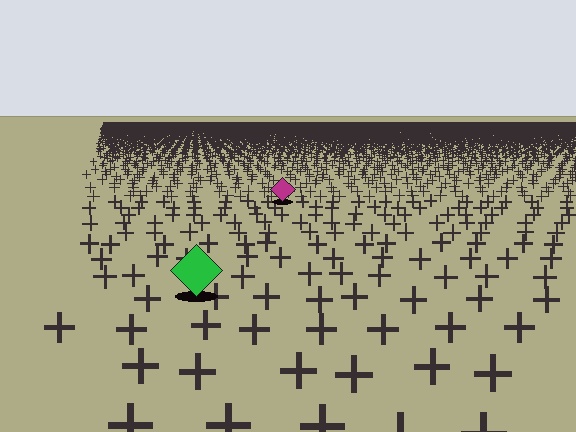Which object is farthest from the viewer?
The magenta diamond is farthest from the viewer. It appears smaller and the ground texture around it is denser.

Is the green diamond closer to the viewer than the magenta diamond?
Yes. The green diamond is closer — you can tell from the texture gradient: the ground texture is coarser near it.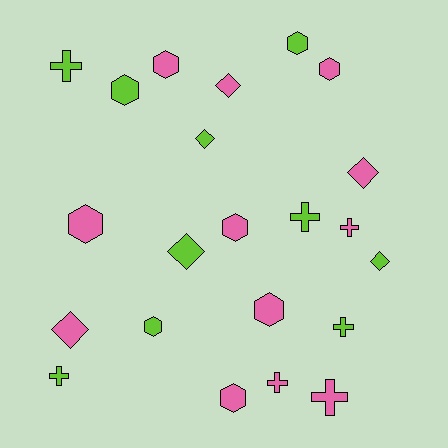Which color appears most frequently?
Pink, with 12 objects.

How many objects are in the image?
There are 22 objects.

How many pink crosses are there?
There are 3 pink crosses.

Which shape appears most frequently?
Hexagon, with 9 objects.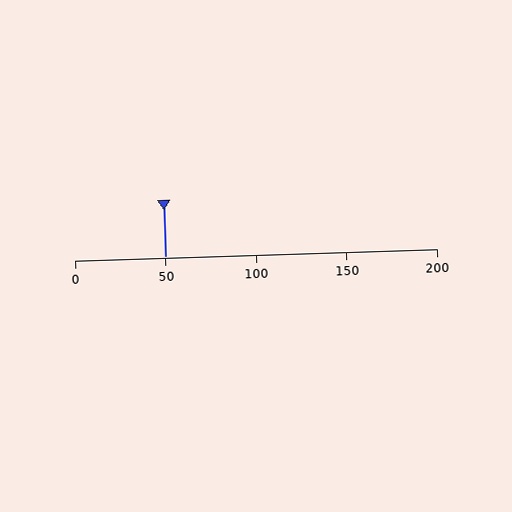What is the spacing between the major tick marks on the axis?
The major ticks are spaced 50 apart.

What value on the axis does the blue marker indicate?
The marker indicates approximately 50.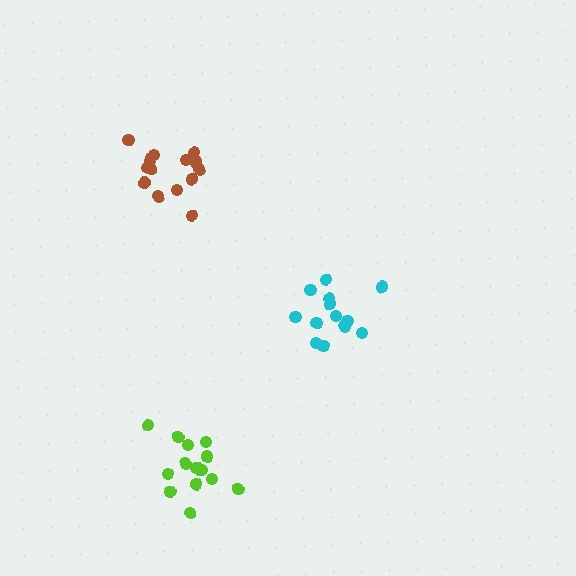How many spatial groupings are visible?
There are 3 spatial groupings.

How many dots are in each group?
Group 1: 15 dots, Group 2: 13 dots, Group 3: 14 dots (42 total).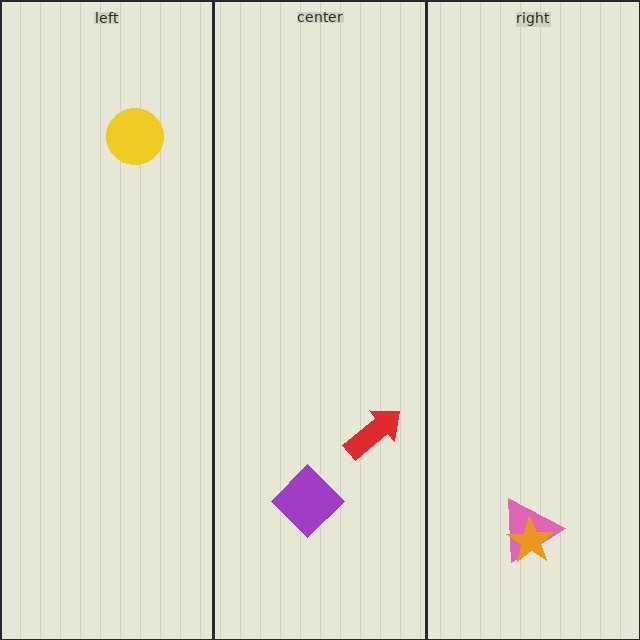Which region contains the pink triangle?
The right region.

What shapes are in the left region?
The yellow circle.